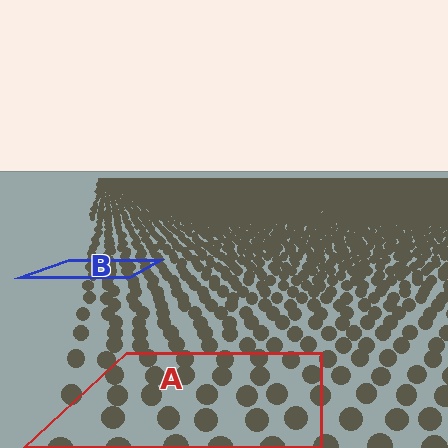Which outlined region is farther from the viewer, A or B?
Region B is farther from the viewer — the texture elements inside it appear smaller and more densely packed.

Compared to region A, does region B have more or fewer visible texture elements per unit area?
Region B has more texture elements per unit area — they are packed more densely because it is farther away.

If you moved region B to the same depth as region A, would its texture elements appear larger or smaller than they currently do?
They would appear larger. At a closer depth, the same texture elements are projected at a bigger on-screen size.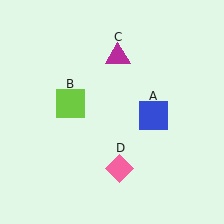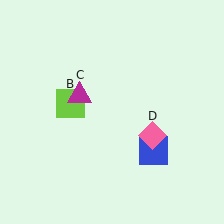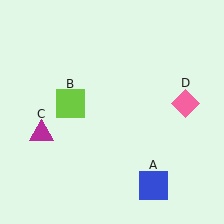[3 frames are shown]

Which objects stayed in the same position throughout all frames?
Lime square (object B) remained stationary.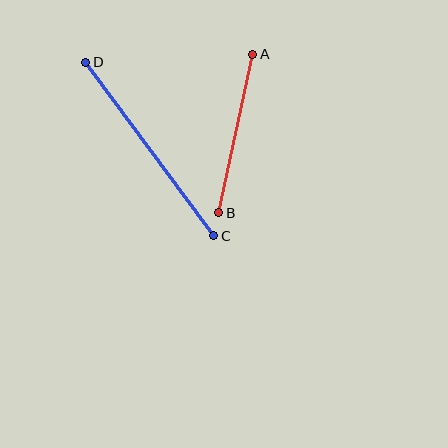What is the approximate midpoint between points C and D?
The midpoint is at approximately (150, 149) pixels.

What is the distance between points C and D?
The distance is approximately 215 pixels.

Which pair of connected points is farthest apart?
Points C and D are farthest apart.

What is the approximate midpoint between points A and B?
The midpoint is at approximately (236, 133) pixels.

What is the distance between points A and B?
The distance is approximately 162 pixels.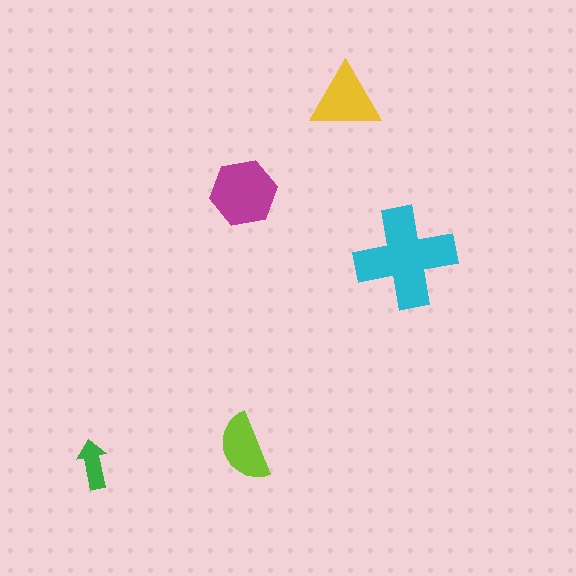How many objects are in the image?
There are 5 objects in the image.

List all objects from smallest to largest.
The green arrow, the lime semicircle, the yellow triangle, the magenta hexagon, the cyan cross.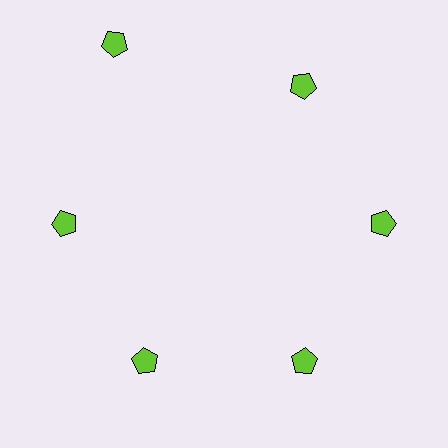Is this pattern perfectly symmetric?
No. The 6 lime pentagons are arranged in a ring, but one element near the 11 o'clock position is pushed outward from the center, breaking the 6-fold rotational symmetry.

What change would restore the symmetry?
The symmetry would be restored by moving it inward, back onto the ring so that all 6 pentagons sit at equal angles and equal distance from the center.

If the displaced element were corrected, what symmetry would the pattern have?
It would have 6-fold rotational symmetry — the pattern would map onto itself every 60 degrees.